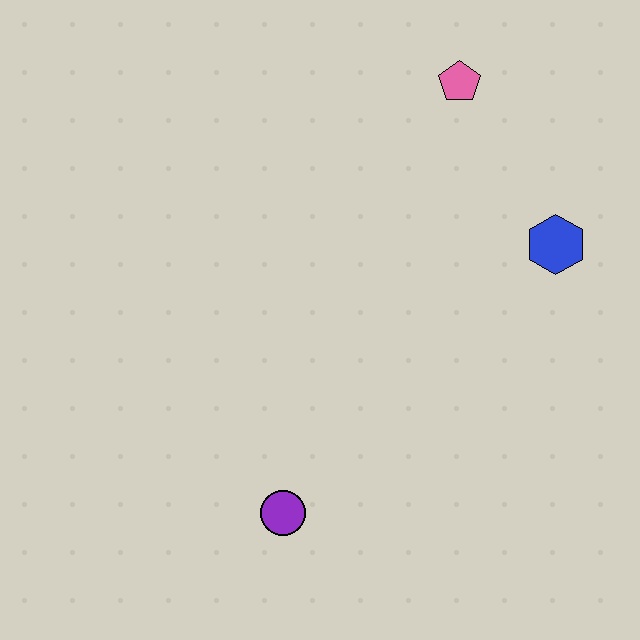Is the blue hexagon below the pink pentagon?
Yes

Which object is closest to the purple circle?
The blue hexagon is closest to the purple circle.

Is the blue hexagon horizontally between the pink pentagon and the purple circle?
No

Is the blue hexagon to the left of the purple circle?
No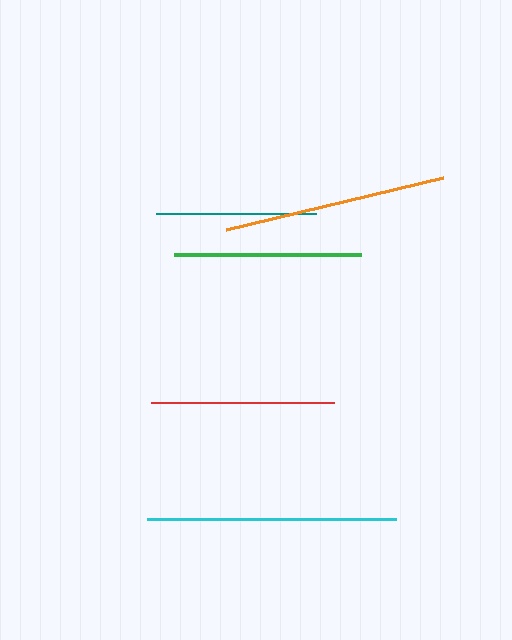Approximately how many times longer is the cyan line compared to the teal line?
The cyan line is approximately 1.6 times the length of the teal line.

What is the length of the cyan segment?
The cyan segment is approximately 249 pixels long.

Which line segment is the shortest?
The teal line is the shortest at approximately 160 pixels.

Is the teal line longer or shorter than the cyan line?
The cyan line is longer than the teal line.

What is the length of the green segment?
The green segment is approximately 188 pixels long.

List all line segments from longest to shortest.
From longest to shortest: cyan, orange, green, red, teal.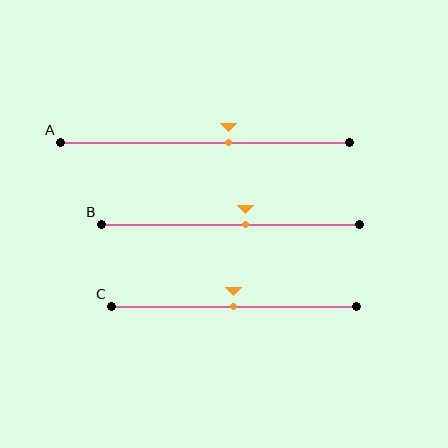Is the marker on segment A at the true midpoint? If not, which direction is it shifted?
No, the marker on segment A is shifted to the right by about 8% of the segment length.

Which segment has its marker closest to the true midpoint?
Segment C has its marker closest to the true midpoint.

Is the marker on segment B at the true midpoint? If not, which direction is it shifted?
No, the marker on segment B is shifted to the right by about 6% of the segment length.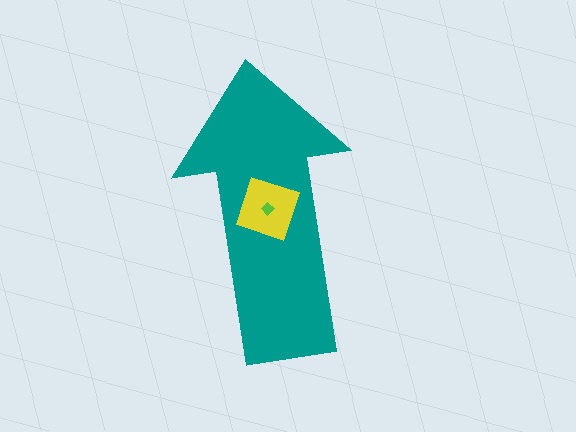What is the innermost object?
The lime diamond.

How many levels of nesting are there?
3.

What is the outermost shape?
The teal arrow.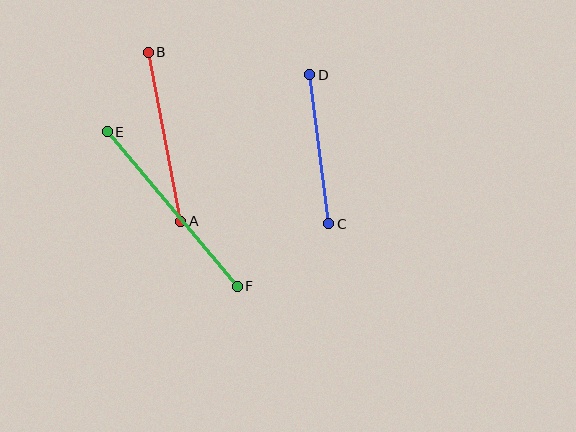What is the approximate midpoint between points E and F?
The midpoint is at approximately (172, 209) pixels.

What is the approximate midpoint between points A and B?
The midpoint is at approximately (165, 137) pixels.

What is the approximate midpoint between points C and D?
The midpoint is at approximately (319, 149) pixels.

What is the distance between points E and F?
The distance is approximately 202 pixels.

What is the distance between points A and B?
The distance is approximately 172 pixels.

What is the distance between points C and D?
The distance is approximately 150 pixels.